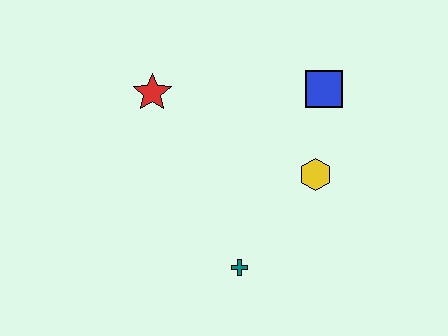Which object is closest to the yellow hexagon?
The blue square is closest to the yellow hexagon.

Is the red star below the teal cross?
No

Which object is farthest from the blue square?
The teal cross is farthest from the blue square.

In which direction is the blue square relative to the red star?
The blue square is to the right of the red star.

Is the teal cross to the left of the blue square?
Yes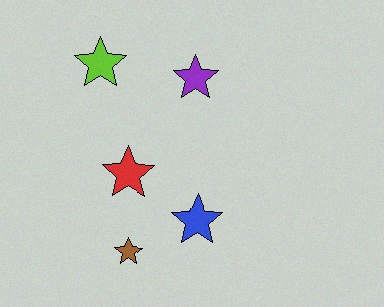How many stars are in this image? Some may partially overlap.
There are 5 stars.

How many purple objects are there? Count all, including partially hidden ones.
There is 1 purple object.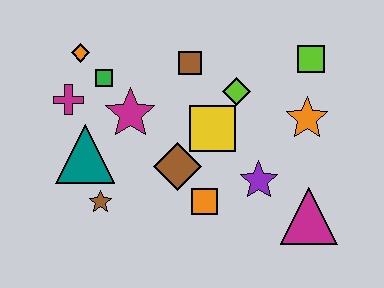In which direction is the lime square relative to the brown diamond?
The lime square is to the right of the brown diamond.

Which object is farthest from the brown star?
The lime square is farthest from the brown star.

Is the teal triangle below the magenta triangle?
No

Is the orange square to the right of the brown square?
Yes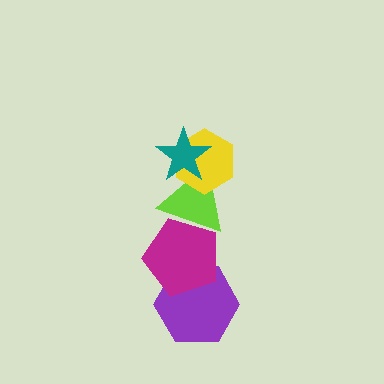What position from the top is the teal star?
The teal star is 1st from the top.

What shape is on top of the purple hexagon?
The magenta pentagon is on top of the purple hexagon.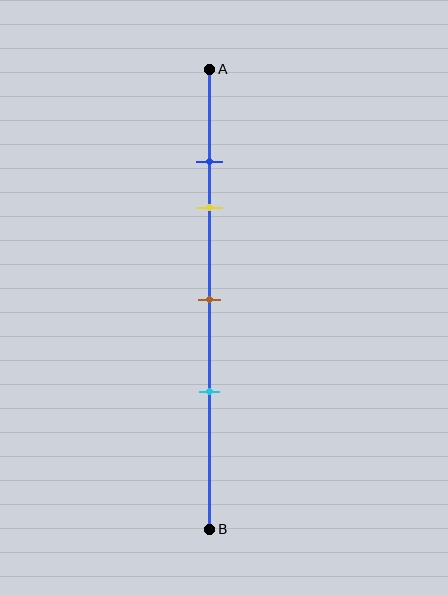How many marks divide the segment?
There are 4 marks dividing the segment.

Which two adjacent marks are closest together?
The blue and yellow marks are the closest adjacent pair.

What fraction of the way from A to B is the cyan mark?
The cyan mark is approximately 70% (0.7) of the way from A to B.